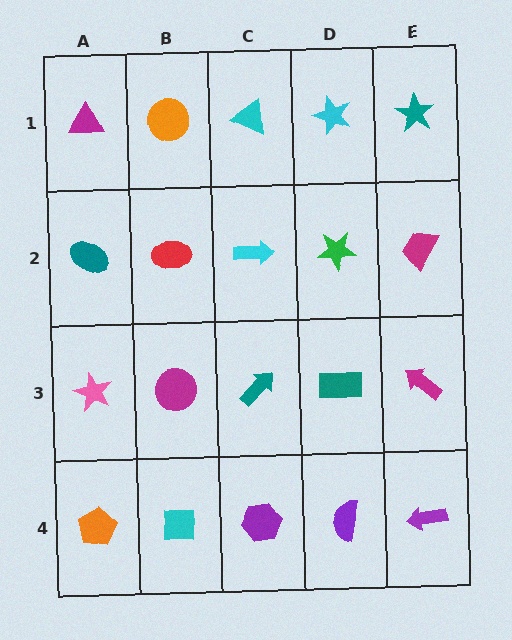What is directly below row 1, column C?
A cyan arrow.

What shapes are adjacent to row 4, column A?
A pink star (row 3, column A), a cyan square (row 4, column B).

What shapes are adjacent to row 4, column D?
A teal rectangle (row 3, column D), a purple hexagon (row 4, column C), a purple arrow (row 4, column E).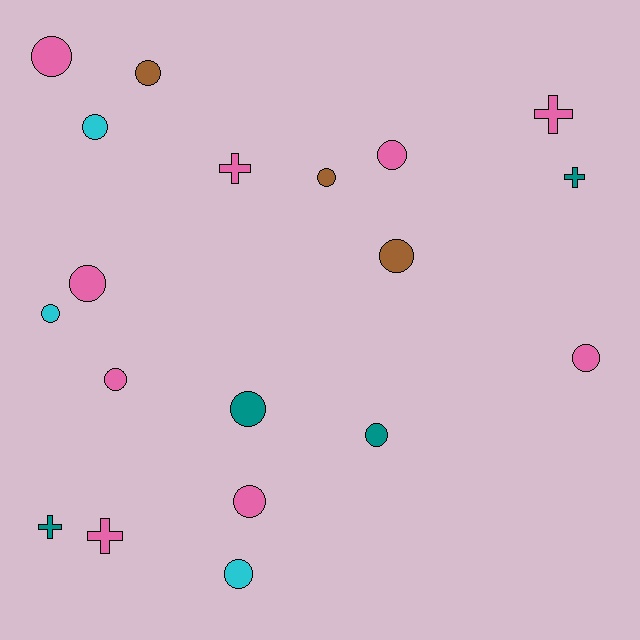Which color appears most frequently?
Pink, with 9 objects.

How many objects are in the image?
There are 19 objects.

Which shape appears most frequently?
Circle, with 14 objects.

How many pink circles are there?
There are 6 pink circles.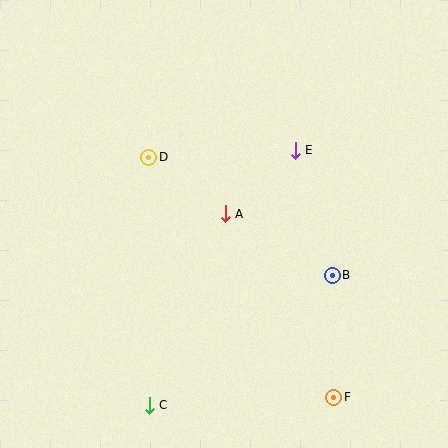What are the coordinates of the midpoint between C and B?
The midpoint between C and B is at (241, 340).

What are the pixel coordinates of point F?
Point F is at (334, 397).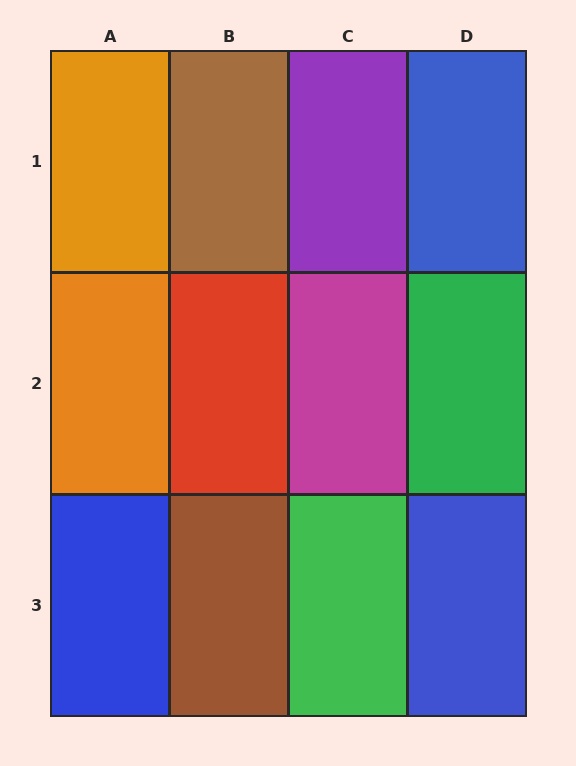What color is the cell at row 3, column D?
Blue.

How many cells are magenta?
1 cell is magenta.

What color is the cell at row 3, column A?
Blue.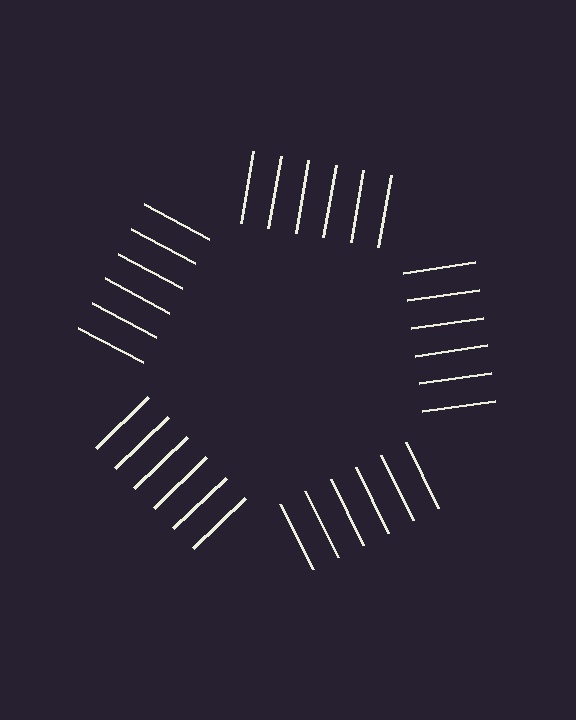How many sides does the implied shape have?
5 sides — the line-ends trace a pentagon.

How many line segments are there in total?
30 — 6 along each of the 5 edges.